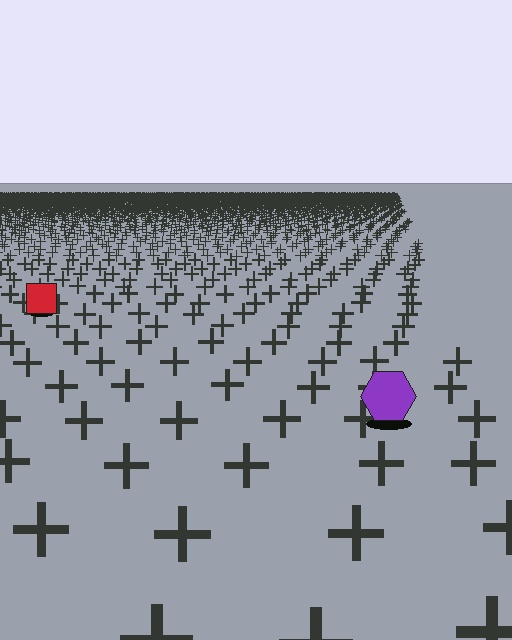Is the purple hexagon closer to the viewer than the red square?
Yes. The purple hexagon is closer — you can tell from the texture gradient: the ground texture is coarser near it.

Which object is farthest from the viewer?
The red square is farthest from the viewer. It appears smaller and the ground texture around it is denser.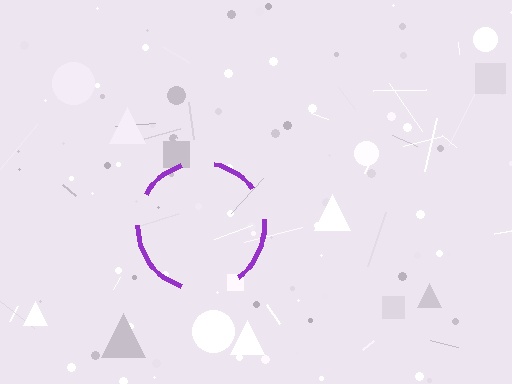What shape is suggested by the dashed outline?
The dashed outline suggests a circle.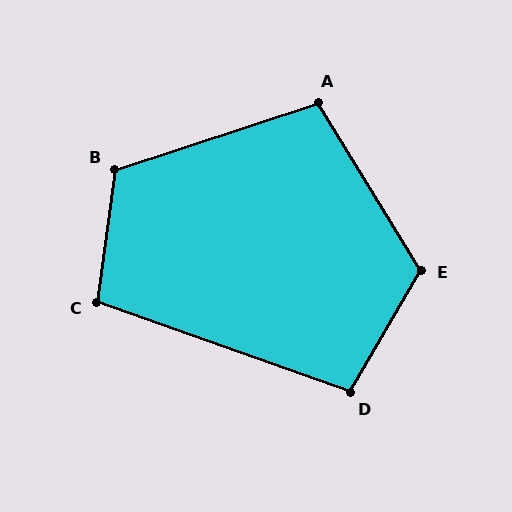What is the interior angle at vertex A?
Approximately 103 degrees (obtuse).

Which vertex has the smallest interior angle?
D, at approximately 101 degrees.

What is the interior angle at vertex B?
Approximately 116 degrees (obtuse).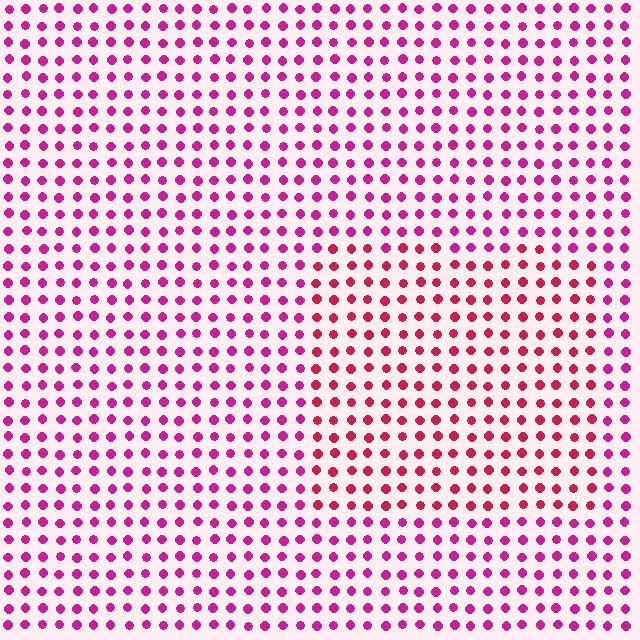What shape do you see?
I see a rectangle.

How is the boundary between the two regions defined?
The boundary is defined purely by a slight shift in hue (about 26 degrees). Spacing, size, and orientation are identical on both sides.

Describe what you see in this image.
The image is filled with small magenta elements in a uniform arrangement. A rectangle-shaped region is visible where the elements are tinted to a slightly different hue, forming a subtle color boundary.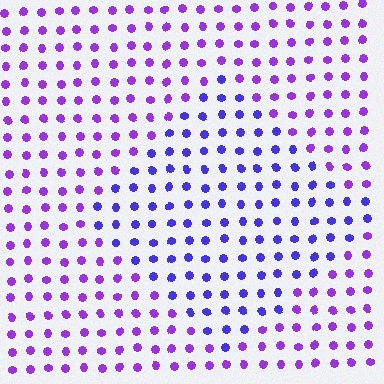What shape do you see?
I see a diamond.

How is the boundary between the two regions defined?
The boundary is defined purely by a slight shift in hue (about 31 degrees). Spacing, size, and orientation are identical on both sides.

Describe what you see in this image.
The image is filled with small purple elements in a uniform arrangement. A diamond-shaped region is visible where the elements are tinted to a slightly different hue, forming a subtle color boundary.